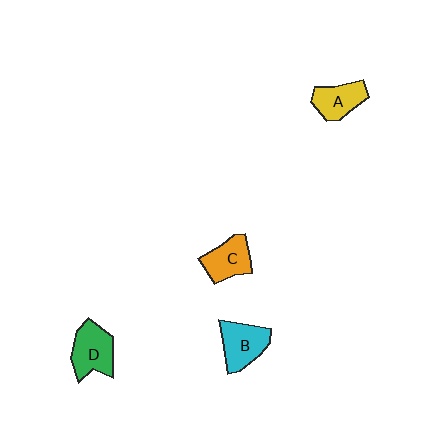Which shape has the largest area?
Shape D (green).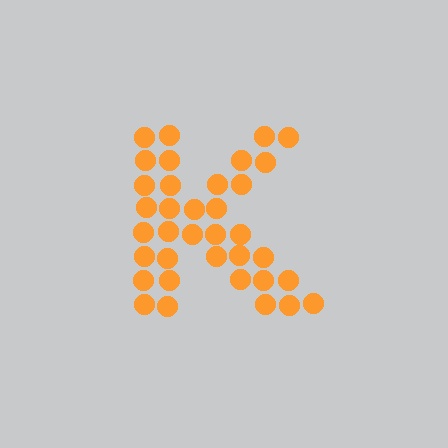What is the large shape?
The large shape is the letter K.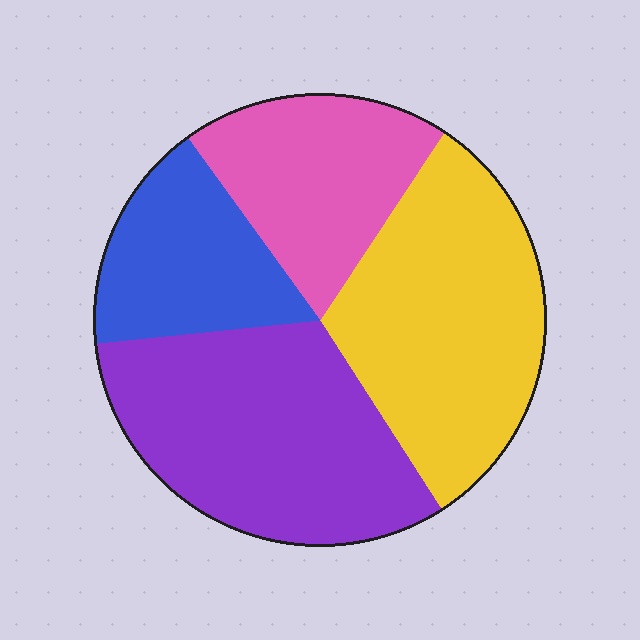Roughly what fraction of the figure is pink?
Pink covers around 20% of the figure.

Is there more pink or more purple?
Purple.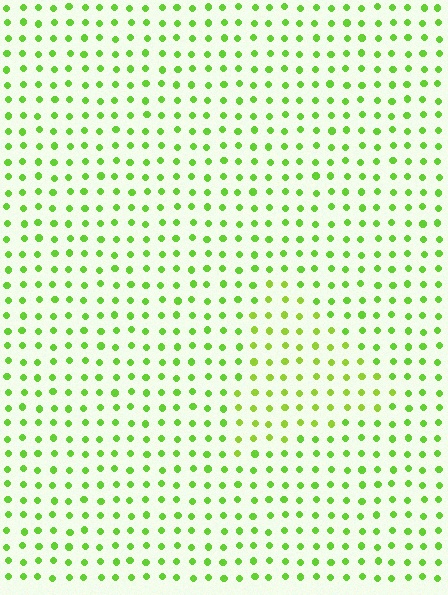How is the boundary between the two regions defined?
The boundary is defined purely by a slight shift in hue (about 18 degrees). Spacing, size, and orientation are identical on both sides.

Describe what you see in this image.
The image is filled with small lime elements in a uniform arrangement. A triangle-shaped region is visible where the elements are tinted to a slightly different hue, forming a subtle color boundary.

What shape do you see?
I see a triangle.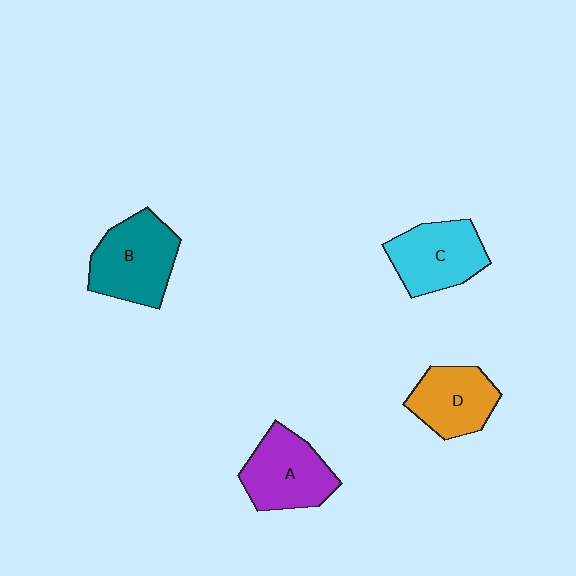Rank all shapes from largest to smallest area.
From largest to smallest: B (teal), A (purple), C (cyan), D (orange).